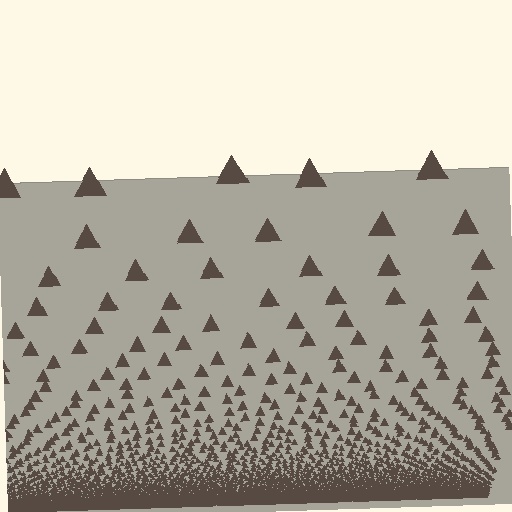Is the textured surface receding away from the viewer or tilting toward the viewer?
The surface appears to tilt toward the viewer. Texture elements get larger and sparser toward the top.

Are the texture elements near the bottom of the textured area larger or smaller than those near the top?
Smaller. The gradient is inverted — elements near the bottom are smaller and denser.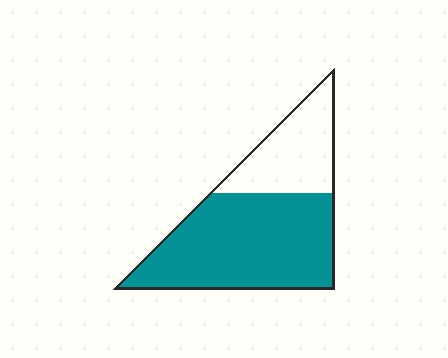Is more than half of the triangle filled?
Yes.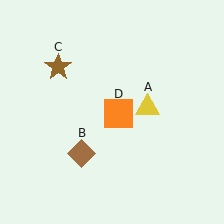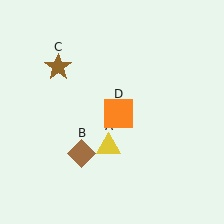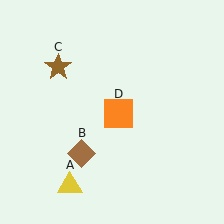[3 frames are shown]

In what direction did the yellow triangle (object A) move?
The yellow triangle (object A) moved down and to the left.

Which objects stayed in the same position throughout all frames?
Brown diamond (object B) and brown star (object C) and orange square (object D) remained stationary.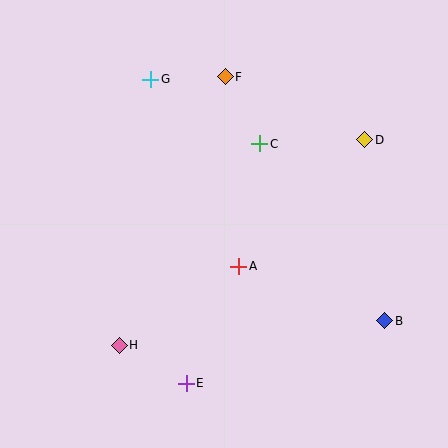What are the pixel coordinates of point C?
Point C is at (260, 144).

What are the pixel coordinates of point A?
Point A is at (239, 266).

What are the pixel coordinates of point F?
Point F is at (225, 77).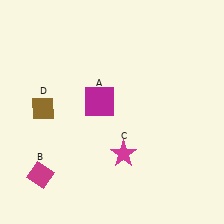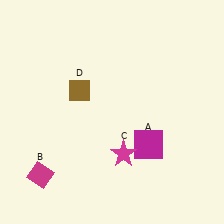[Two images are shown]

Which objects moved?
The objects that moved are: the magenta square (A), the brown diamond (D).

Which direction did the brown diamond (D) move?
The brown diamond (D) moved right.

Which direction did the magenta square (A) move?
The magenta square (A) moved right.